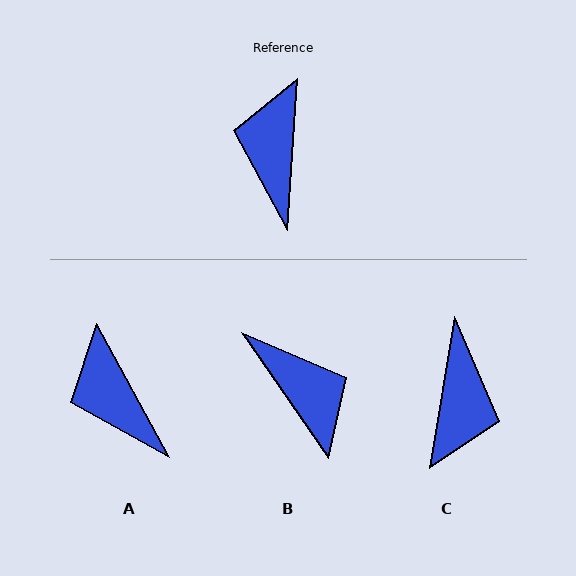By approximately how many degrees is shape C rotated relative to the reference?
Approximately 175 degrees counter-clockwise.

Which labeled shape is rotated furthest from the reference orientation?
C, about 175 degrees away.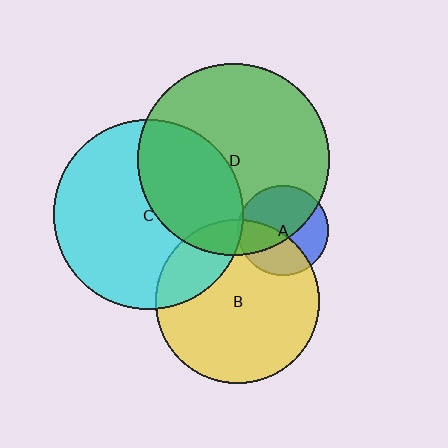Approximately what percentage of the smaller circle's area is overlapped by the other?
Approximately 20%.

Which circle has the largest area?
Circle D (green).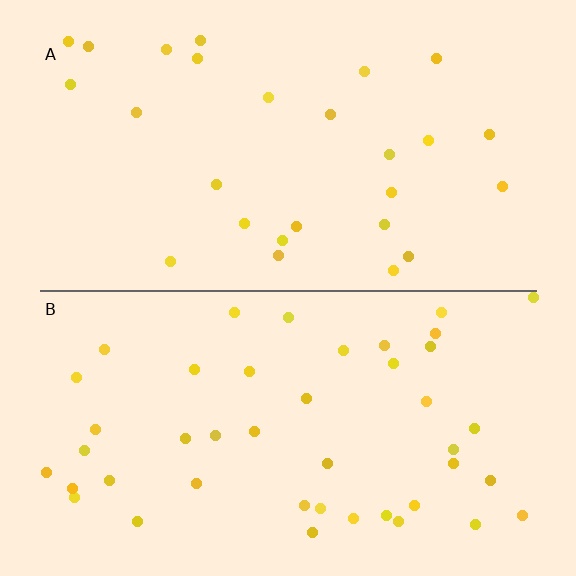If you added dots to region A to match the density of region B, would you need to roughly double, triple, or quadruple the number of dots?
Approximately double.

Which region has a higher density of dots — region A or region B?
B (the bottom).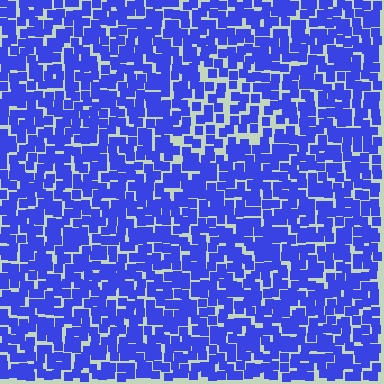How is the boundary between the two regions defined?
The boundary is defined by a change in element density (approximately 1.6x ratio). All elements are the same color, size, and shape.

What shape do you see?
I see a triangle.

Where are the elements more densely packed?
The elements are more densely packed outside the triangle boundary.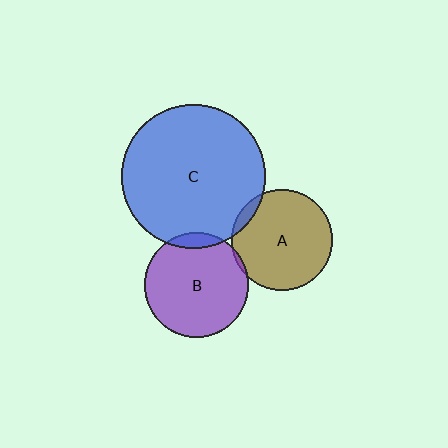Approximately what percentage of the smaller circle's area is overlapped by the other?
Approximately 5%.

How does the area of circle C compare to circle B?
Approximately 1.9 times.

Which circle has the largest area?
Circle C (blue).